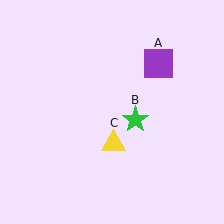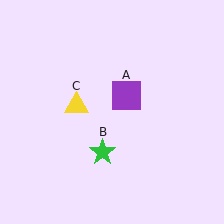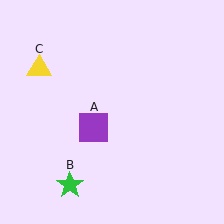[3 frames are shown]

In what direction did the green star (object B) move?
The green star (object B) moved down and to the left.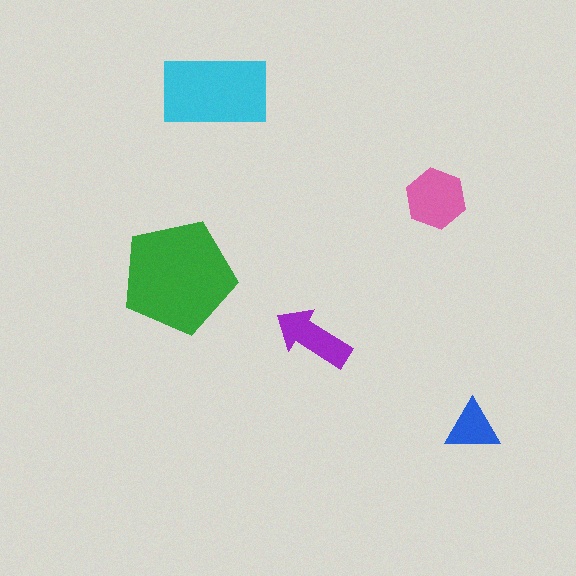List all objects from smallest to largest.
The blue triangle, the purple arrow, the pink hexagon, the cyan rectangle, the green pentagon.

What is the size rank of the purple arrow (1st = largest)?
4th.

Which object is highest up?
The cyan rectangle is topmost.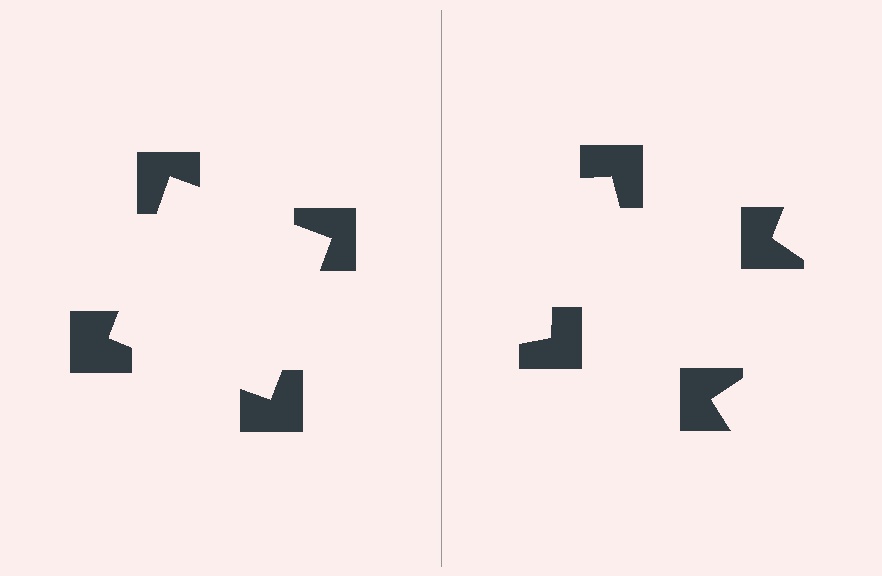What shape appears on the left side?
An illusory square.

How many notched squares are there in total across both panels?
8 — 4 on each side.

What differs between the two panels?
The notched squares are positioned identically on both sides; only the wedge orientations differ. On the left they align to a square; on the right they are misaligned.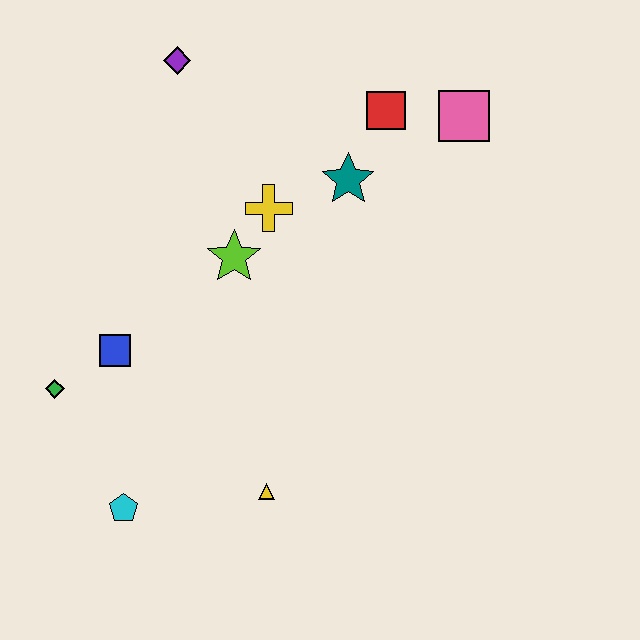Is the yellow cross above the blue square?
Yes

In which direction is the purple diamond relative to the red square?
The purple diamond is to the left of the red square.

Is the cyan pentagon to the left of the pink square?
Yes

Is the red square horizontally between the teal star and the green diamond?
No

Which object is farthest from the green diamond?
The pink square is farthest from the green diamond.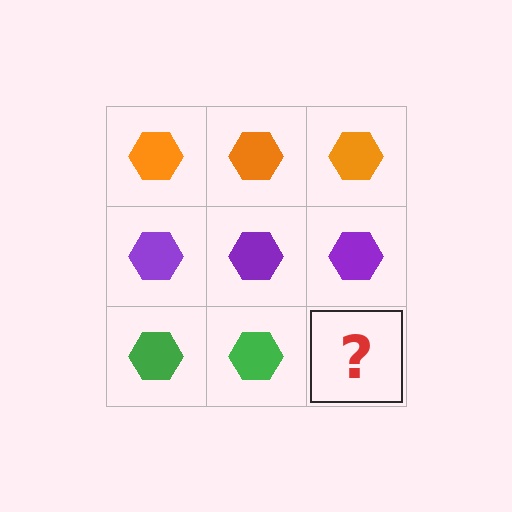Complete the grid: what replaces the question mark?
The question mark should be replaced with a green hexagon.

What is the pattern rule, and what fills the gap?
The rule is that each row has a consistent color. The gap should be filled with a green hexagon.